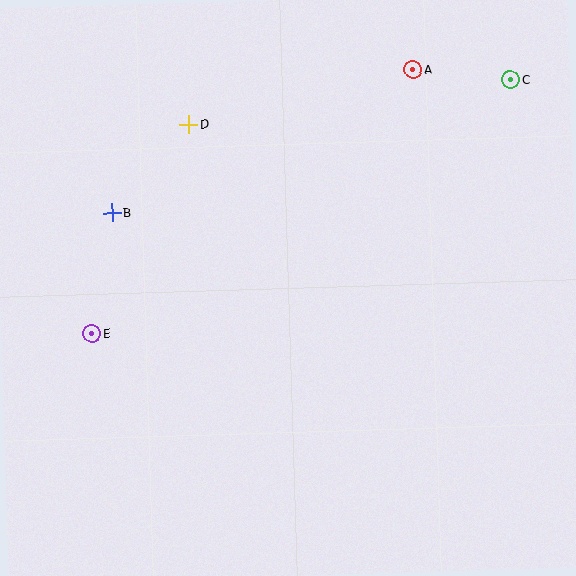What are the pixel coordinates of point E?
Point E is at (92, 334).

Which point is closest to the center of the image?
Point D at (189, 125) is closest to the center.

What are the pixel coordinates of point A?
Point A is at (413, 70).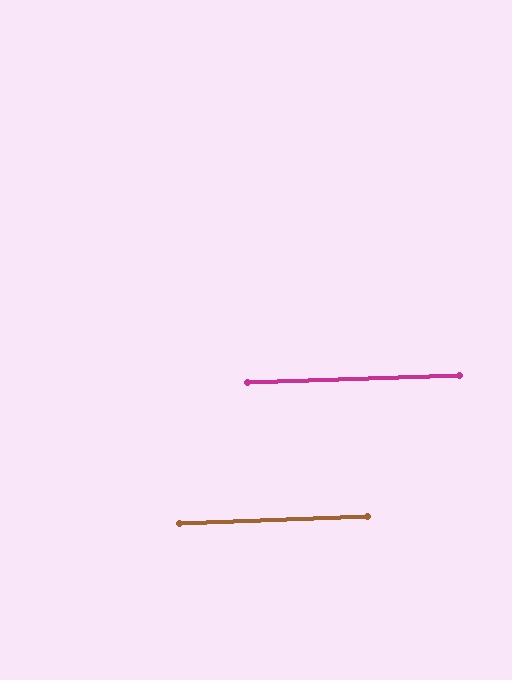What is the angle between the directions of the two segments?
Approximately 0 degrees.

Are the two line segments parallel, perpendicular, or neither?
Parallel — their directions differ by only 0.2°.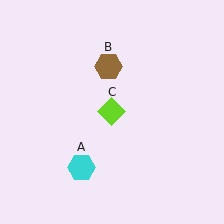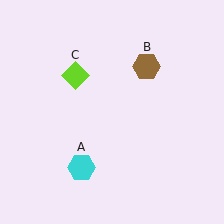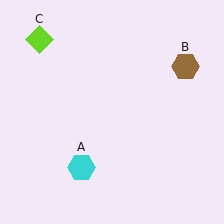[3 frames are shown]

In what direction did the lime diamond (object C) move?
The lime diamond (object C) moved up and to the left.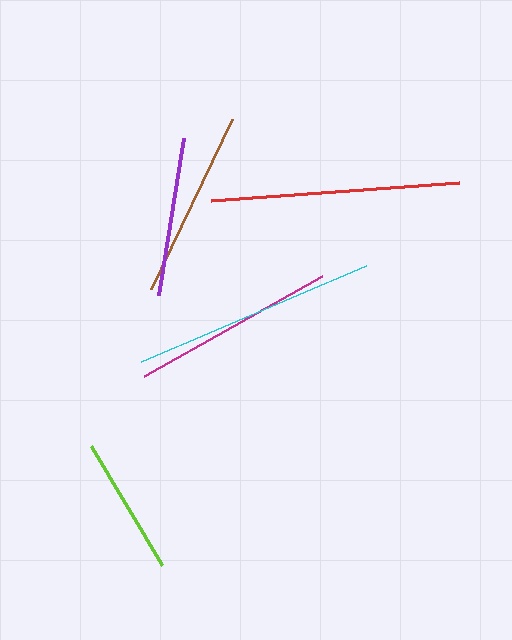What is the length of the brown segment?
The brown segment is approximately 188 pixels long.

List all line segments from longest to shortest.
From longest to shortest: red, cyan, magenta, brown, purple, lime.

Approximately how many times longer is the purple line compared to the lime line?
The purple line is approximately 1.1 times the length of the lime line.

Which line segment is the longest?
The red line is the longest at approximately 249 pixels.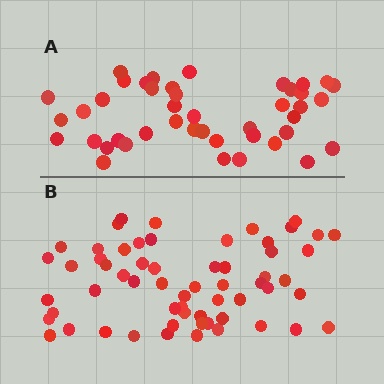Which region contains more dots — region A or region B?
Region B (the bottom region) has more dots.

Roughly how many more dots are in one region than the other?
Region B has approximately 15 more dots than region A.